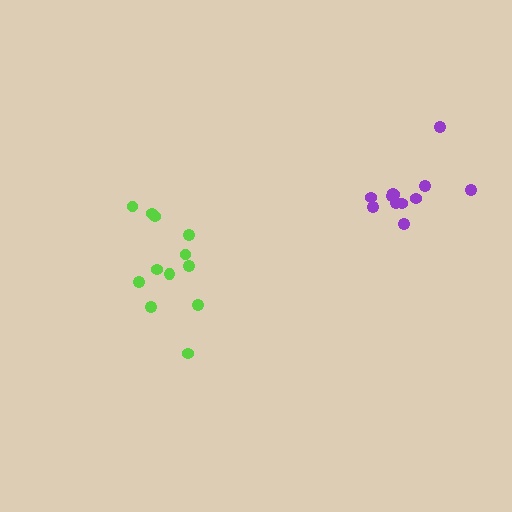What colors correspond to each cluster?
The clusters are colored: lime, purple.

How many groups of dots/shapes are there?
There are 2 groups.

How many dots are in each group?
Group 1: 12 dots, Group 2: 12 dots (24 total).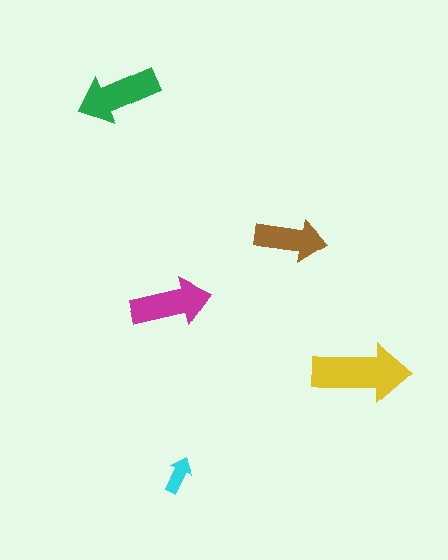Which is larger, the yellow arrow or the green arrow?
The yellow one.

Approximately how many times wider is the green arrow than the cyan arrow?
About 2.5 times wider.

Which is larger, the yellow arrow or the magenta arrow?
The yellow one.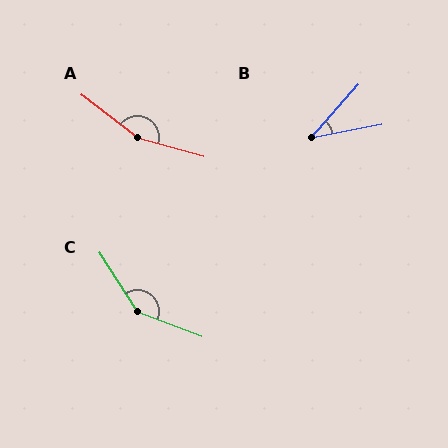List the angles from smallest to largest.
B (38°), C (144°), A (158°).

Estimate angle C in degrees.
Approximately 144 degrees.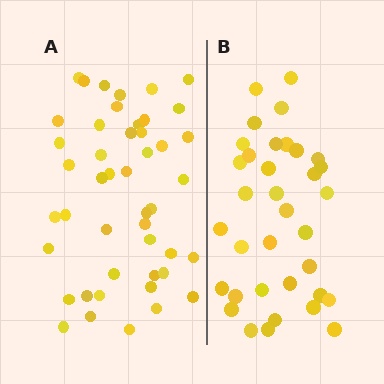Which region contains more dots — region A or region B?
Region A (the left region) has more dots.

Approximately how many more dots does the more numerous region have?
Region A has roughly 12 or so more dots than region B.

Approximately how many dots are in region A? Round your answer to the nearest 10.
About 50 dots. (The exact count is 46, which rounds to 50.)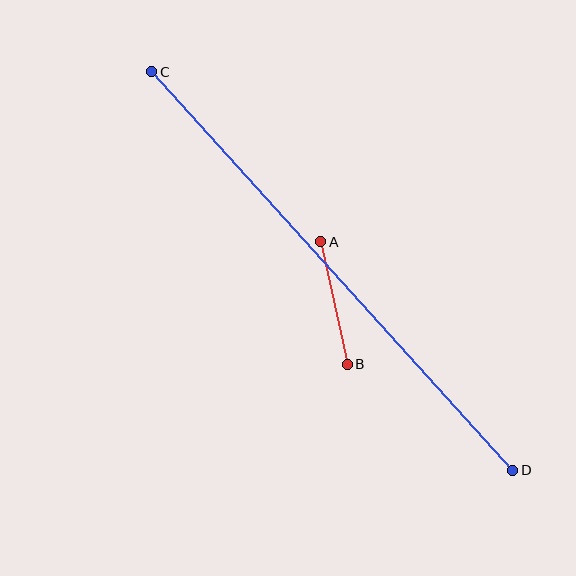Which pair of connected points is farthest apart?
Points C and D are farthest apart.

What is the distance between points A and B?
The distance is approximately 125 pixels.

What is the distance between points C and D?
The distance is approximately 537 pixels.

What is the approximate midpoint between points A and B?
The midpoint is at approximately (334, 303) pixels.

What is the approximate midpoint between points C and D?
The midpoint is at approximately (332, 271) pixels.